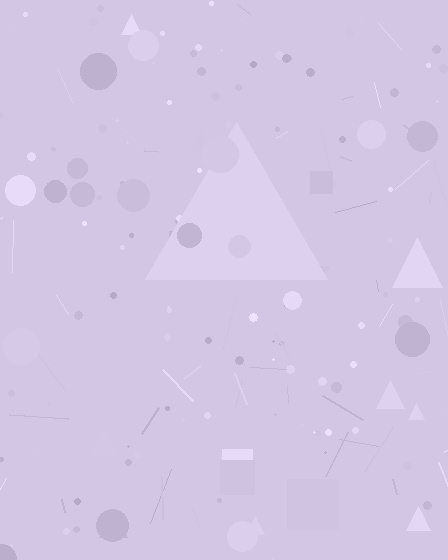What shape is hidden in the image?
A triangle is hidden in the image.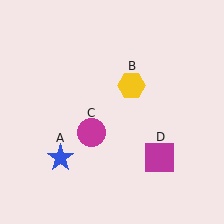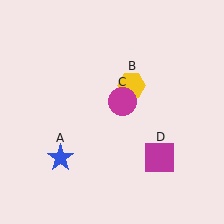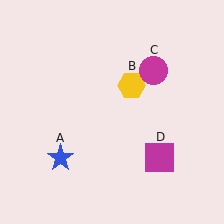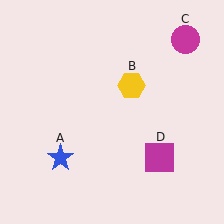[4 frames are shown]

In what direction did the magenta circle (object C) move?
The magenta circle (object C) moved up and to the right.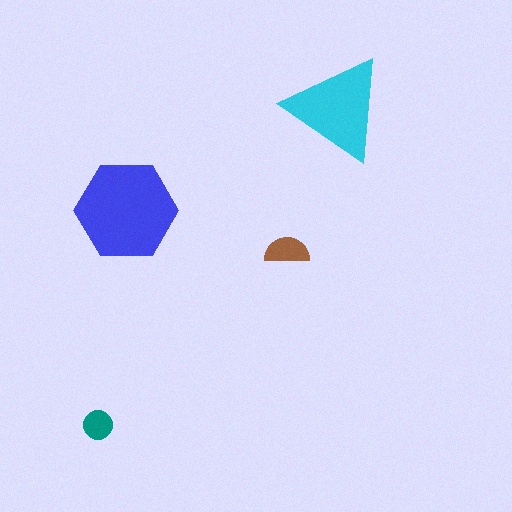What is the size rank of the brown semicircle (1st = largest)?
3rd.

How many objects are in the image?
There are 4 objects in the image.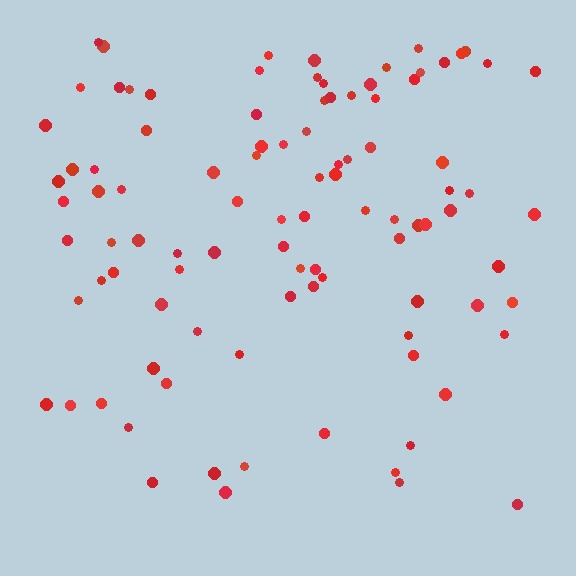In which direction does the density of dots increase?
From bottom to top, with the top side densest.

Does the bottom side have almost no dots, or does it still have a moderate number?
Still a moderate number, just noticeably fewer than the top.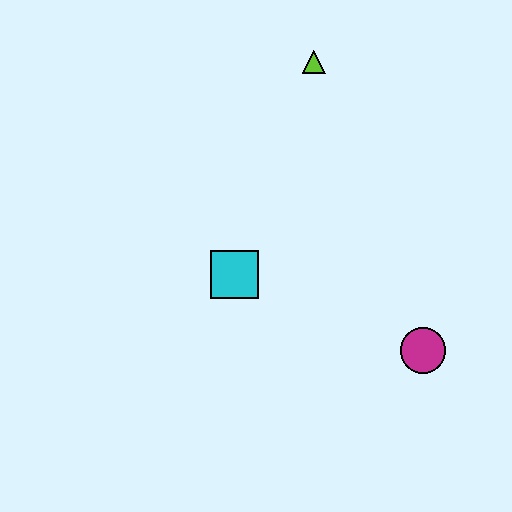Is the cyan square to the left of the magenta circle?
Yes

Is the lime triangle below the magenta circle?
No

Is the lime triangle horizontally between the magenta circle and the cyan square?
Yes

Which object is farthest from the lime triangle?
The magenta circle is farthest from the lime triangle.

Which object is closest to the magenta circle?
The cyan square is closest to the magenta circle.